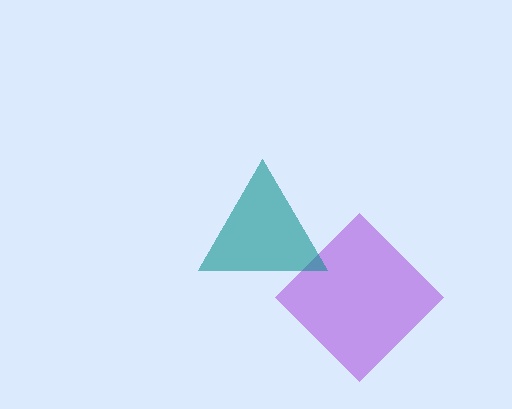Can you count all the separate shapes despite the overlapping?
Yes, there are 2 separate shapes.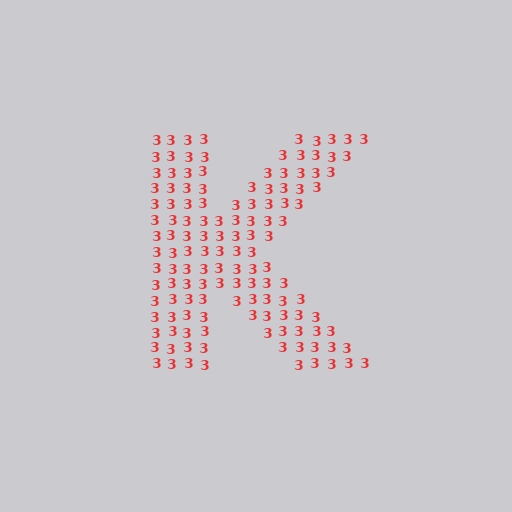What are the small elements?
The small elements are digit 3's.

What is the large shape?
The large shape is the letter K.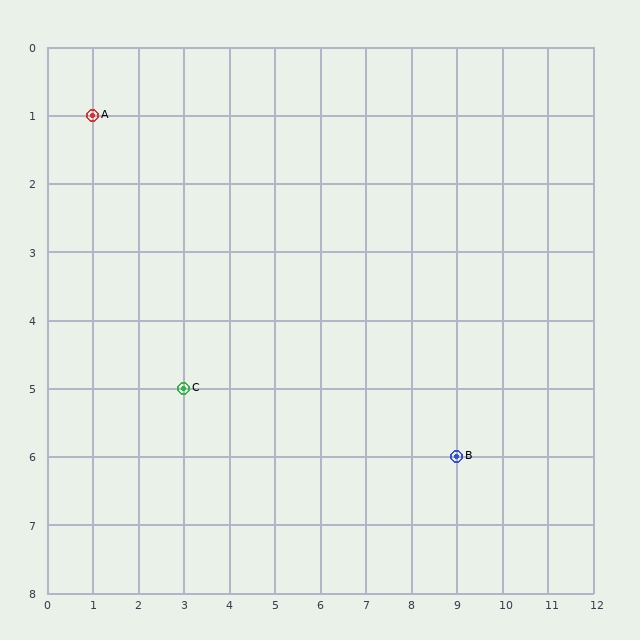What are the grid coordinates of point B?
Point B is at grid coordinates (9, 6).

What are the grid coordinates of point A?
Point A is at grid coordinates (1, 1).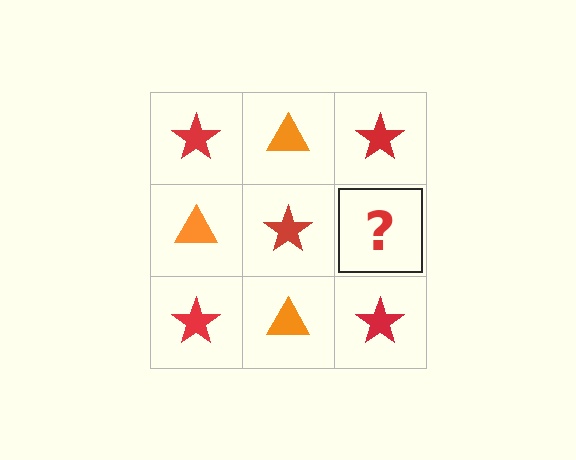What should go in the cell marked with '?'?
The missing cell should contain an orange triangle.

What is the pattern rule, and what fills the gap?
The rule is that it alternates red star and orange triangle in a checkerboard pattern. The gap should be filled with an orange triangle.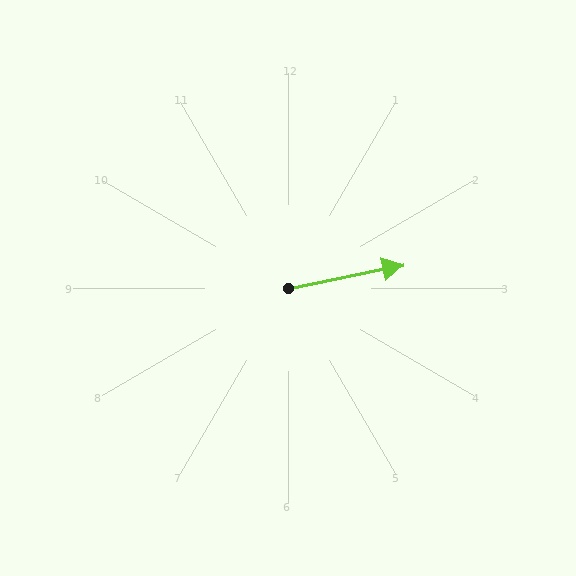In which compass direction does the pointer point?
East.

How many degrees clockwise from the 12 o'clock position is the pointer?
Approximately 79 degrees.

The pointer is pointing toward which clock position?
Roughly 3 o'clock.